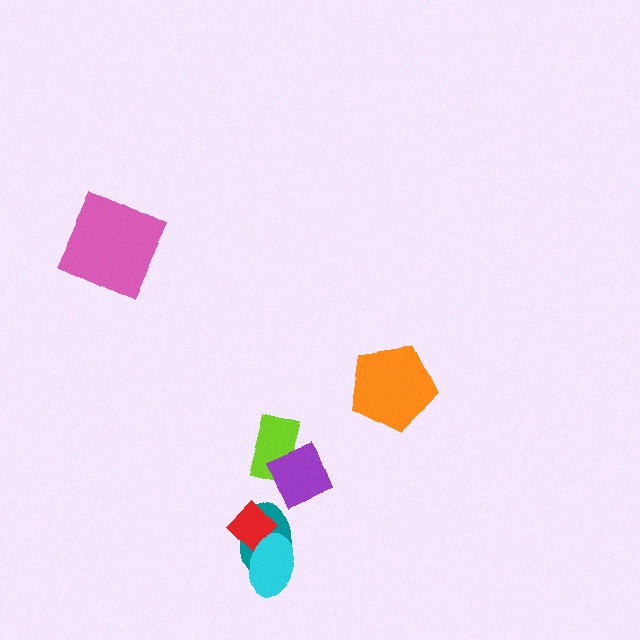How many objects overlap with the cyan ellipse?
2 objects overlap with the cyan ellipse.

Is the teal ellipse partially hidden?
Yes, it is partially covered by another shape.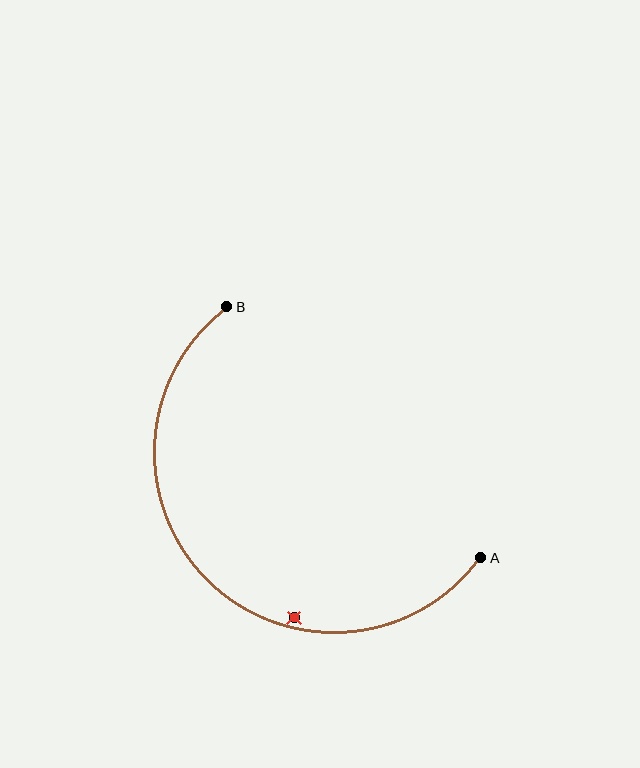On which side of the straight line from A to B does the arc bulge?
The arc bulges below and to the left of the straight line connecting A and B.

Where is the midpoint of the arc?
The arc midpoint is the point on the curve farthest from the straight line joining A and B. It sits below and to the left of that line.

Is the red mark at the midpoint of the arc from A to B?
No — the red mark does not lie on the arc at all. It sits slightly inside the curve.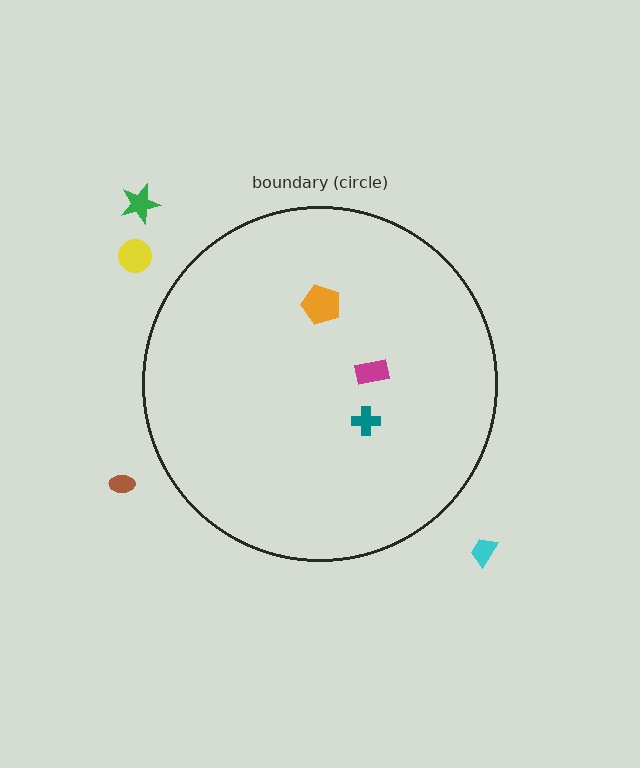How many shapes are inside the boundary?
3 inside, 4 outside.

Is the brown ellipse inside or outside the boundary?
Outside.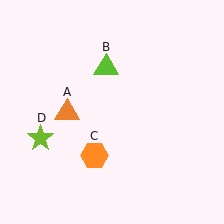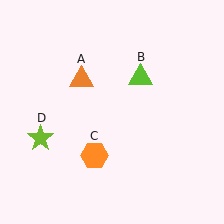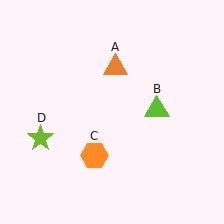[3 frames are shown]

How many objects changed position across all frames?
2 objects changed position: orange triangle (object A), lime triangle (object B).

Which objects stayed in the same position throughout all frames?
Orange hexagon (object C) and lime star (object D) remained stationary.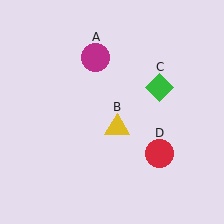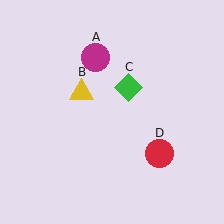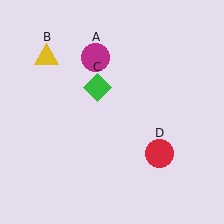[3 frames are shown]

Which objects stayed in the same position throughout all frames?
Magenta circle (object A) and red circle (object D) remained stationary.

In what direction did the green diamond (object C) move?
The green diamond (object C) moved left.